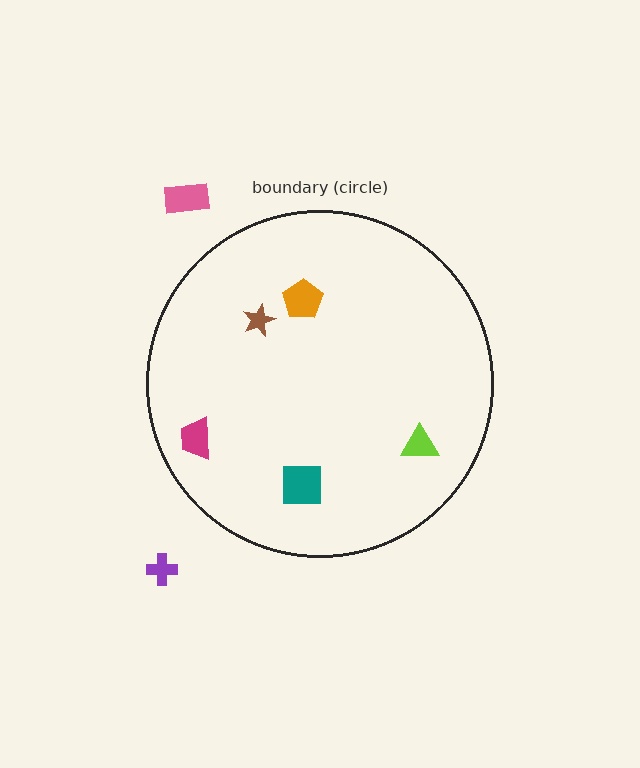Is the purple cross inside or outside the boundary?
Outside.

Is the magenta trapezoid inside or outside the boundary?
Inside.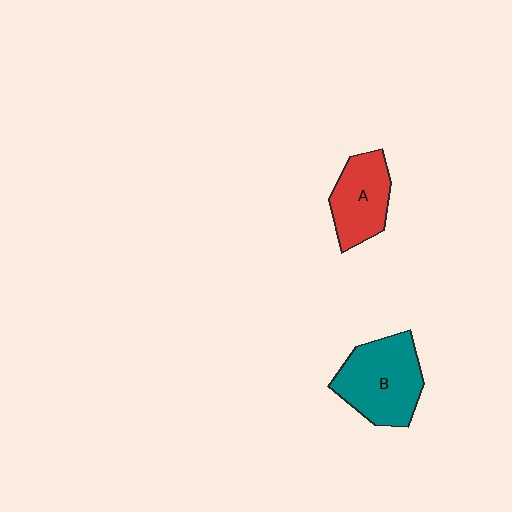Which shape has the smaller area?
Shape A (red).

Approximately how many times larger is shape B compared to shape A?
Approximately 1.4 times.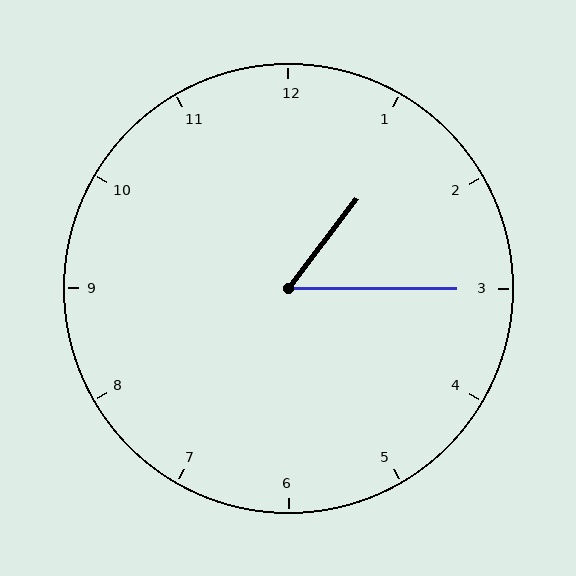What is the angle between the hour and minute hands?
Approximately 52 degrees.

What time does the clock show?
1:15.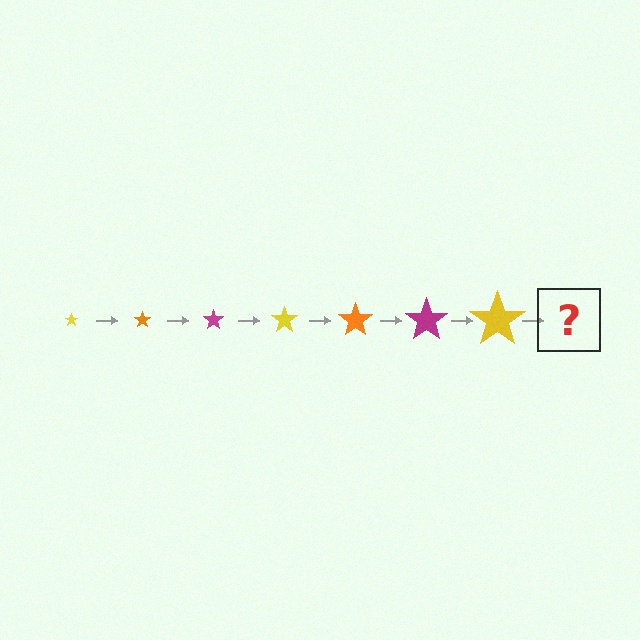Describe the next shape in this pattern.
It should be an orange star, larger than the previous one.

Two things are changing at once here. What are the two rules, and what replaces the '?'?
The two rules are that the star grows larger each step and the color cycles through yellow, orange, and magenta. The '?' should be an orange star, larger than the previous one.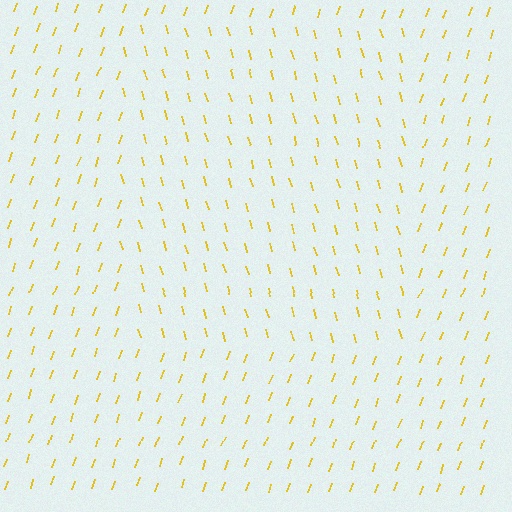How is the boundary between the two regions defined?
The boundary is defined purely by a change in line orientation (approximately 34 degrees difference). All lines are the same color and thickness.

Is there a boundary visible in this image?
Yes, there is a texture boundary formed by a change in line orientation.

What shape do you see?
I see a rectangle.